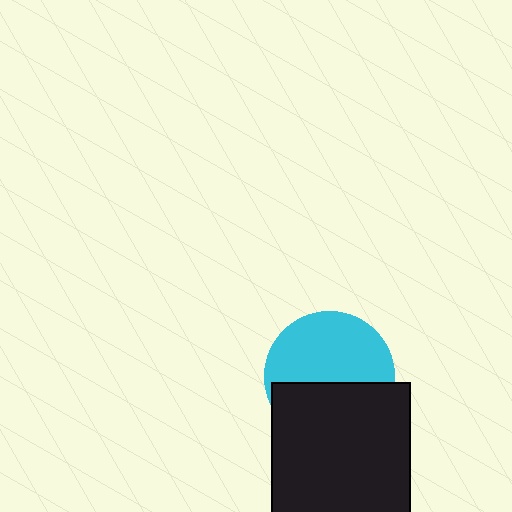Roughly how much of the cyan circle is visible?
About half of it is visible (roughly 56%).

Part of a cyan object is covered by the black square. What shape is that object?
It is a circle.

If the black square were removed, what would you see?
You would see the complete cyan circle.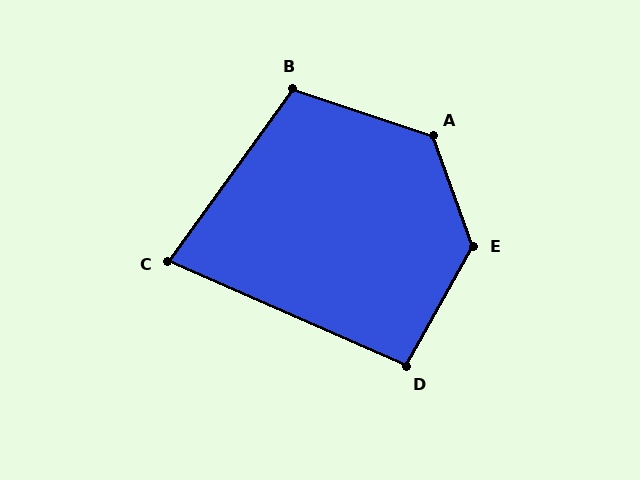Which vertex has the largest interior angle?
E, at approximately 131 degrees.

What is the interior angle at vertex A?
Approximately 129 degrees (obtuse).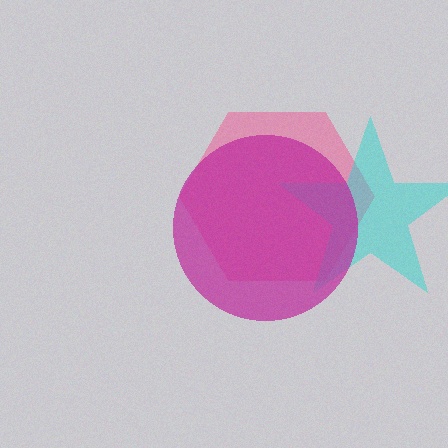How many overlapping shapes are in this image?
There are 3 overlapping shapes in the image.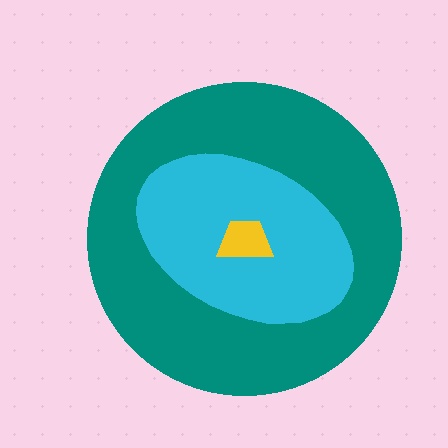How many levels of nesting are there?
3.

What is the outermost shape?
The teal circle.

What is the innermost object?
The yellow trapezoid.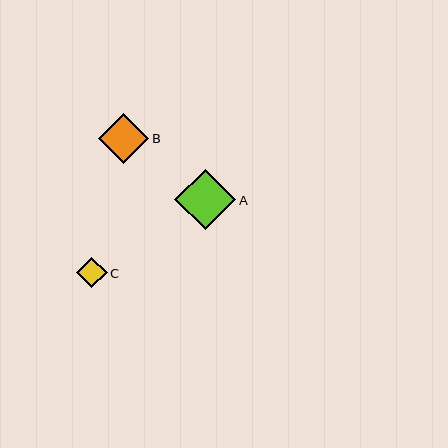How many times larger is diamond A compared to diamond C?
Diamond A is approximately 2.0 times the size of diamond C.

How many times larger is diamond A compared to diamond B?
Diamond A is approximately 1.2 times the size of diamond B.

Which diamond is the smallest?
Diamond C is the smallest with a size of approximately 31 pixels.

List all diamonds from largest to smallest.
From largest to smallest: A, B, C.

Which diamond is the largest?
Diamond A is the largest with a size of approximately 61 pixels.